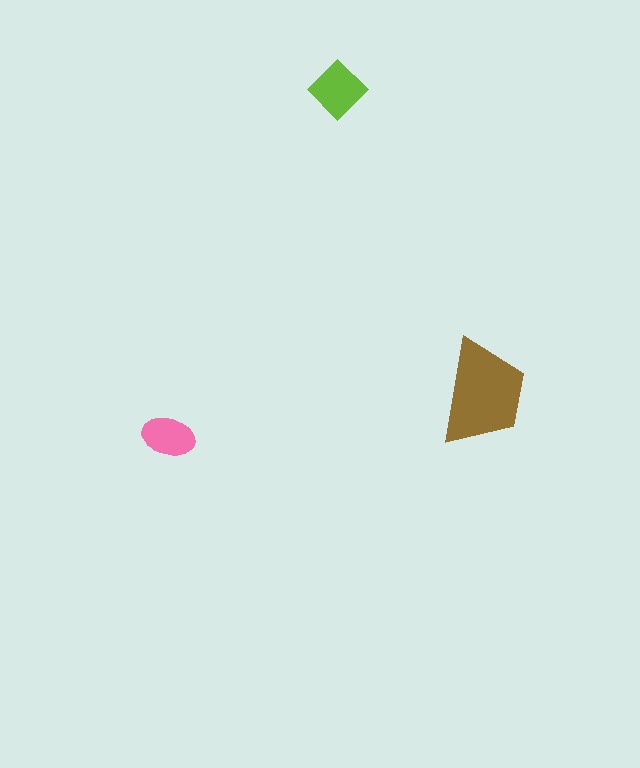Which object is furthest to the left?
The pink ellipse is leftmost.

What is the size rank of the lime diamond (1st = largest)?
2nd.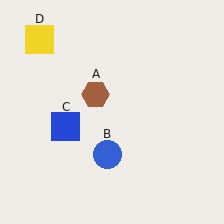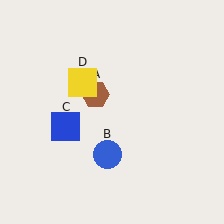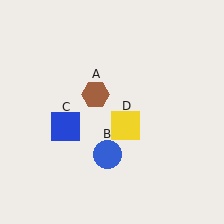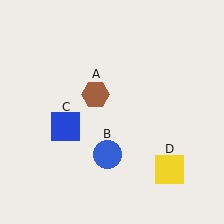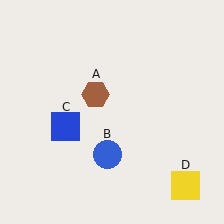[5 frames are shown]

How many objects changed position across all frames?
1 object changed position: yellow square (object D).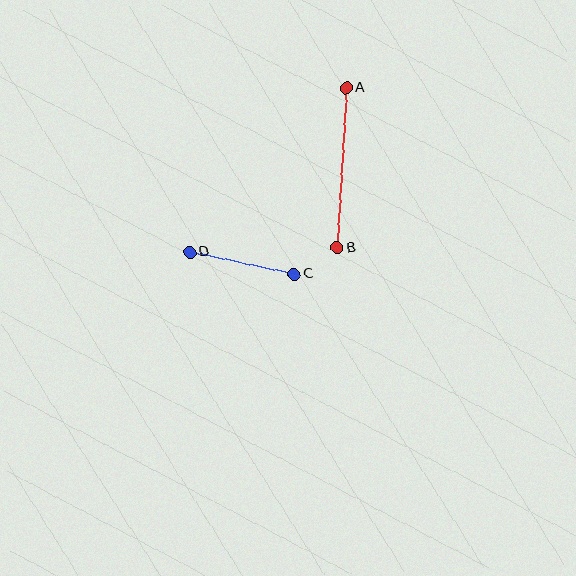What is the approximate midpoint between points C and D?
The midpoint is at approximately (242, 263) pixels.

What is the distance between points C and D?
The distance is approximately 107 pixels.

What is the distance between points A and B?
The distance is approximately 160 pixels.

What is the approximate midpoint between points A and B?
The midpoint is at approximately (342, 168) pixels.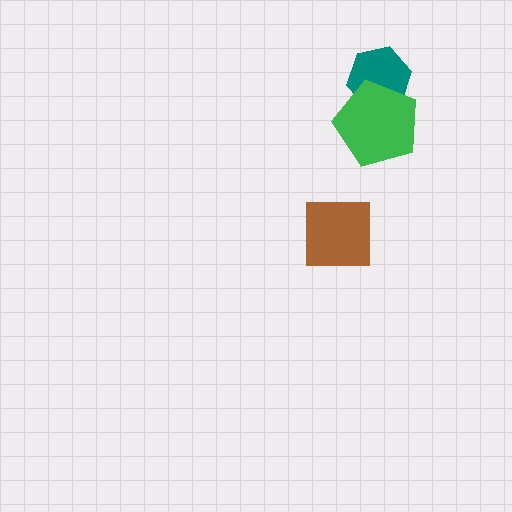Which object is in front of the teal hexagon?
The green pentagon is in front of the teal hexagon.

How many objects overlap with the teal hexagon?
1 object overlaps with the teal hexagon.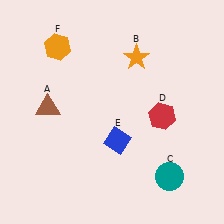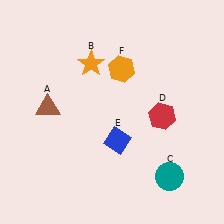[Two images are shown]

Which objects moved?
The objects that moved are: the orange star (B), the orange hexagon (F).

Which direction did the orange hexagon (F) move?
The orange hexagon (F) moved right.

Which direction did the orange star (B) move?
The orange star (B) moved left.